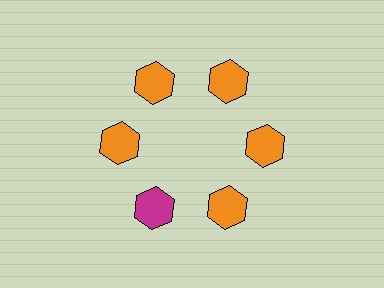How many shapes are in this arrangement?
There are 6 shapes arranged in a ring pattern.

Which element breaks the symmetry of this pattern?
The magenta hexagon at roughly the 7 o'clock position breaks the symmetry. All other shapes are orange hexagons.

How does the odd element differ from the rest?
It has a different color: magenta instead of orange.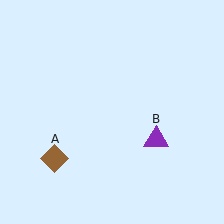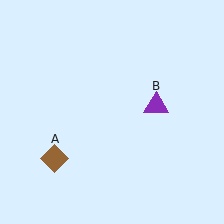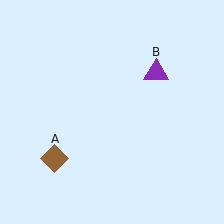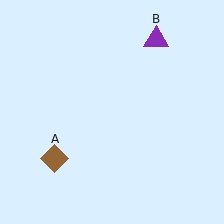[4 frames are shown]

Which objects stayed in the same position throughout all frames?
Brown diamond (object A) remained stationary.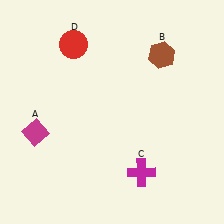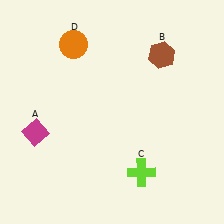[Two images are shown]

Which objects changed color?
C changed from magenta to lime. D changed from red to orange.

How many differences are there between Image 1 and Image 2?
There are 2 differences between the two images.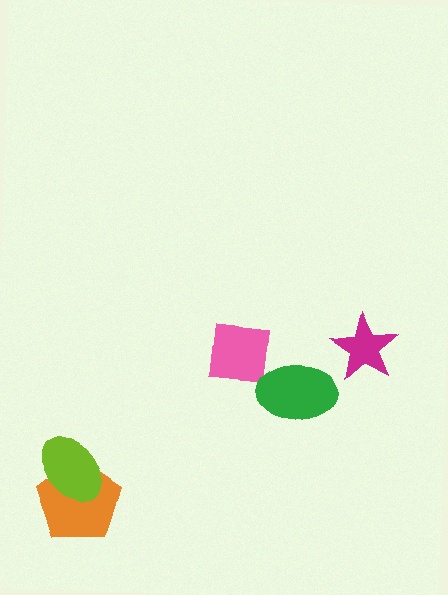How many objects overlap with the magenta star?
0 objects overlap with the magenta star.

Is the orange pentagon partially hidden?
Yes, it is partially covered by another shape.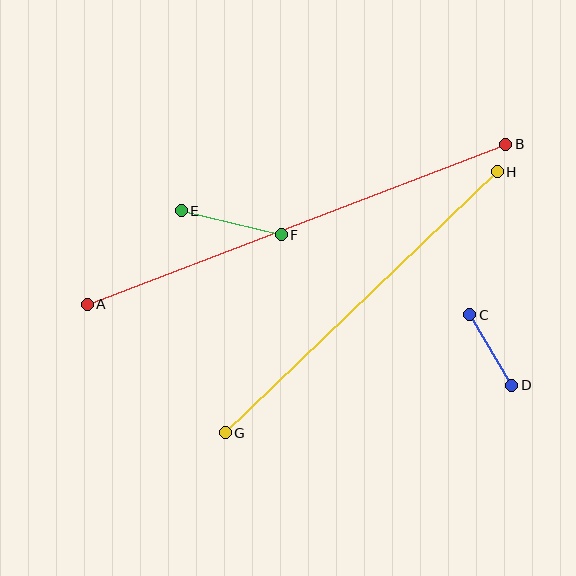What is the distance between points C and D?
The distance is approximately 82 pixels.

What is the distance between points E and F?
The distance is approximately 103 pixels.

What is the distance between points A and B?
The distance is approximately 448 pixels.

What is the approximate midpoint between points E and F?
The midpoint is at approximately (231, 223) pixels.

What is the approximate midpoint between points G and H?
The midpoint is at approximately (361, 302) pixels.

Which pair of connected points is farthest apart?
Points A and B are farthest apart.